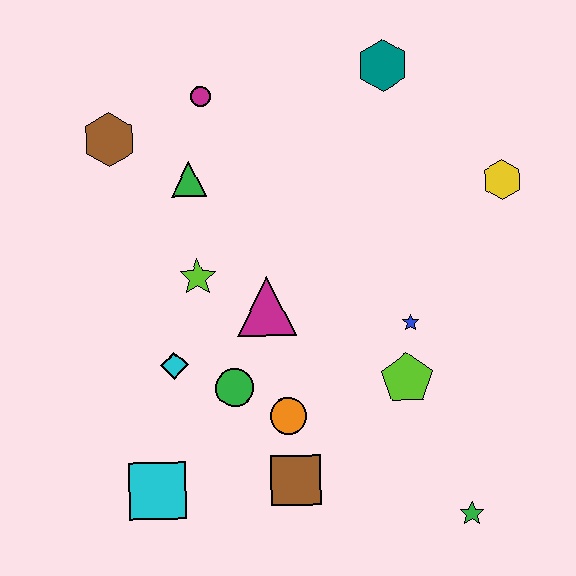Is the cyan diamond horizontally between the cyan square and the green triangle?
Yes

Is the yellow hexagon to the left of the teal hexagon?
No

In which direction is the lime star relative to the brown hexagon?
The lime star is below the brown hexagon.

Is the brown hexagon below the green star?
No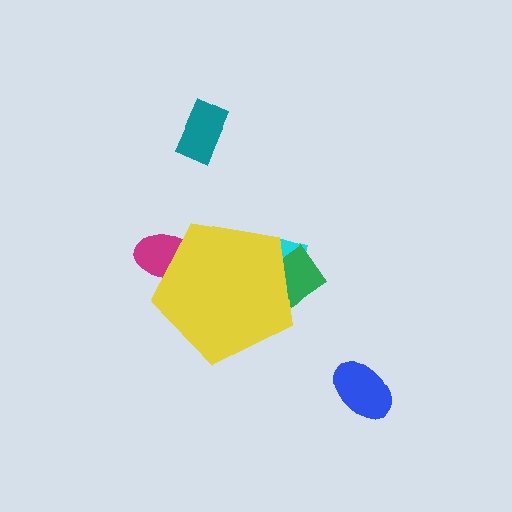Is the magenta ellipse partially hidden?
Yes, the magenta ellipse is partially hidden behind the yellow pentagon.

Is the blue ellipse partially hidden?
No, the blue ellipse is fully visible.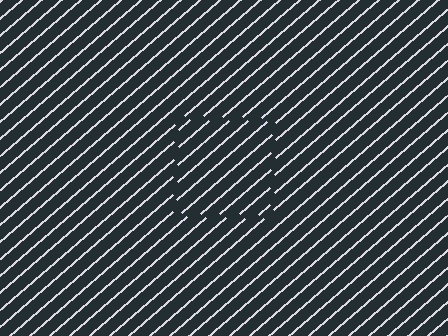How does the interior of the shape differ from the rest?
The interior of the shape contains the same grating, shifted by half a period — the contour is defined by the phase discontinuity where line-ends from the inner and outer gratings abut.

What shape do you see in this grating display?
An illusory square. The interior of the shape contains the same grating, shifted by half a period — the contour is defined by the phase discontinuity where line-ends from the inner and outer gratings abut.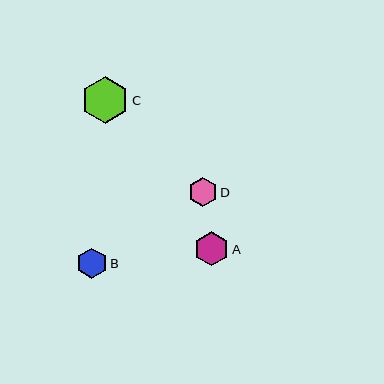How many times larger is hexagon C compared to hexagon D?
Hexagon C is approximately 1.6 times the size of hexagon D.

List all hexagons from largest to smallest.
From largest to smallest: C, A, B, D.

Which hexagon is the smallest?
Hexagon D is the smallest with a size of approximately 29 pixels.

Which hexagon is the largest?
Hexagon C is the largest with a size of approximately 47 pixels.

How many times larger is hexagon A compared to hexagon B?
Hexagon A is approximately 1.1 times the size of hexagon B.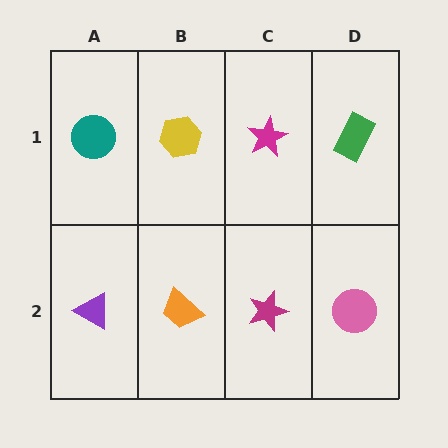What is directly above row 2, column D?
A green rectangle.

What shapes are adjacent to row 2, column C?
A magenta star (row 1, column C), an orange trapezoid (row 2, column B), a pink circle (row 2, column D).